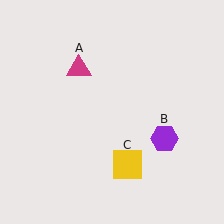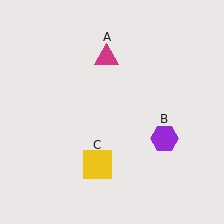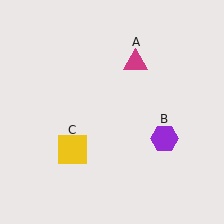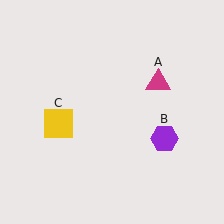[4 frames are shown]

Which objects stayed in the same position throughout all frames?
Purple hexagon (object B) remained stationary.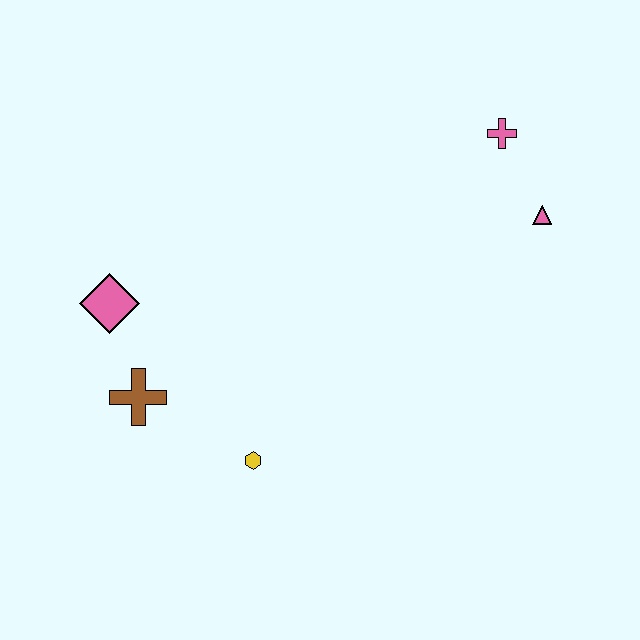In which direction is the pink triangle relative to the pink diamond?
The pink triangle is to the right of the pink diamond.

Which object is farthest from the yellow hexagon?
The pink cross is farthest from the yellow hexagon.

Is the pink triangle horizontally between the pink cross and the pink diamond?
No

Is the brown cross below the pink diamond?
Yes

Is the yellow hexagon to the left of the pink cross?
Yes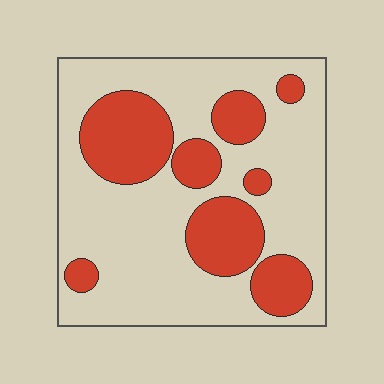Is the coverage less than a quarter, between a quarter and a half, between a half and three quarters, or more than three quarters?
Between a quarter and a half.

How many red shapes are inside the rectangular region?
8.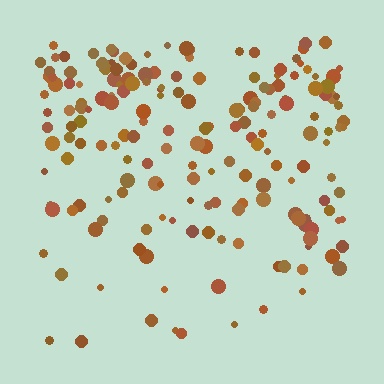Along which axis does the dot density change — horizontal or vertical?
Vertical.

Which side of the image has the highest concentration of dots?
The top.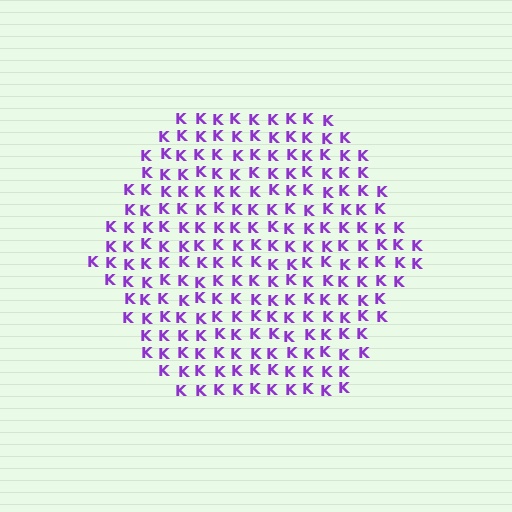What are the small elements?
The small elements are letter K's.